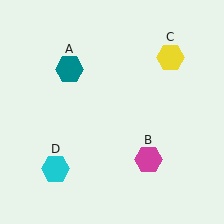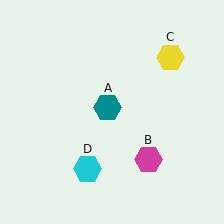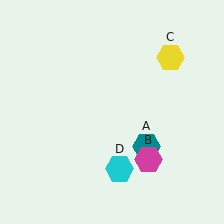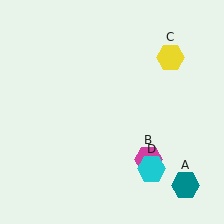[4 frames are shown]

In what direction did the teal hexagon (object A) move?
The teal hexagon (object A) moved down and to the right.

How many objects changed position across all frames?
2 objects changed position: teal hexagon (object A), cyan hexagon (object D).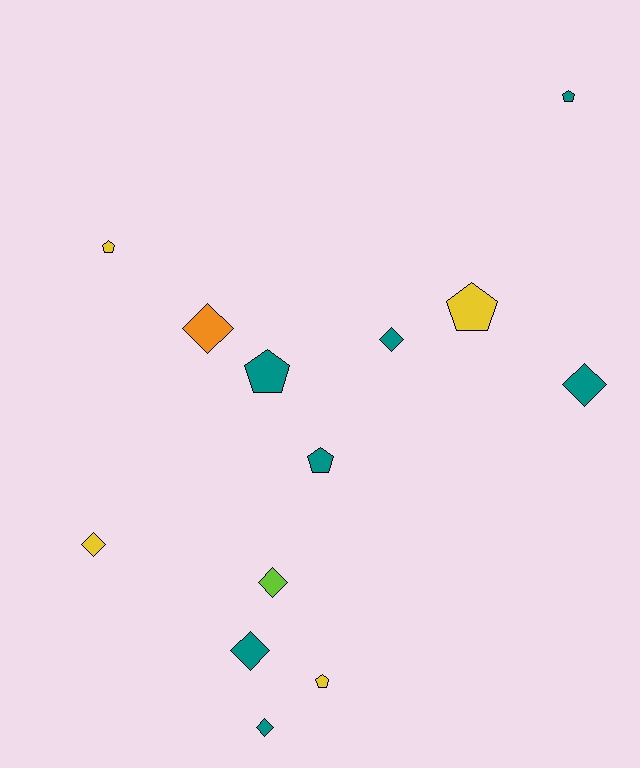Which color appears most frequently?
Teal, with 7 objects.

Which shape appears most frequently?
Diamond, with 7 objects.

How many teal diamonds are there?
There are 4 teal diamonds.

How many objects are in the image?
There are 13 objects.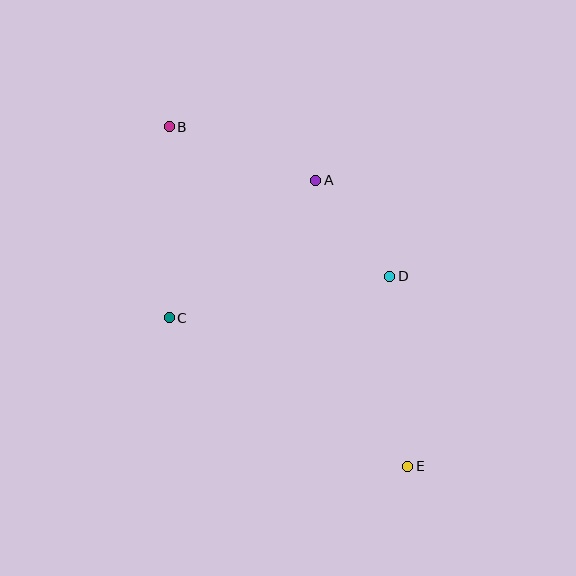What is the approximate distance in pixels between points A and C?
The distance between A and C is approximately 201 pixels.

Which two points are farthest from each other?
Points B and E are farthest from each other.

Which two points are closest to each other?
Points A and D are closest to each other.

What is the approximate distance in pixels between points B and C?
The distance between B and C is approximately 191 pixels.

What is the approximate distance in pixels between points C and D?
The distance between C and D is approximately 224 pixels.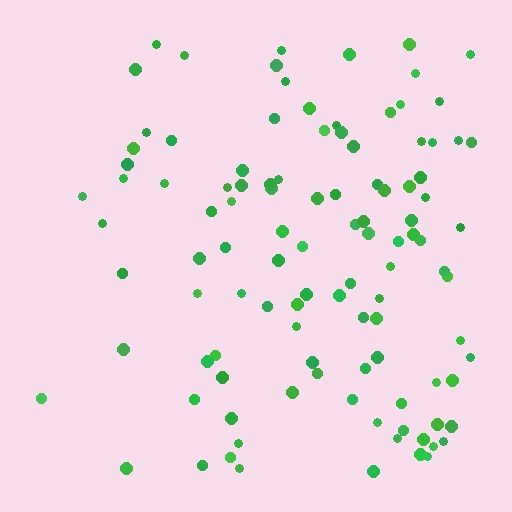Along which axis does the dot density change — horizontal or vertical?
Horizontal.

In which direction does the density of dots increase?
From left to right, with the right side densest.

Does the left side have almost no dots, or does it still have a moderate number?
Still a moderate number, just noticeably fewer than the right.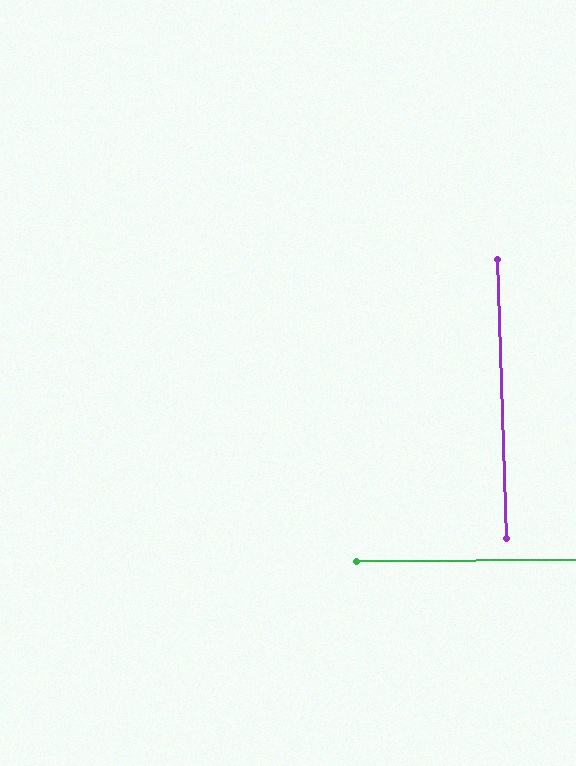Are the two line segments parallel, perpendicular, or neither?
Perpendicular — they meet at approximately 89°.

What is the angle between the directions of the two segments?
Approximately 89 degrees.